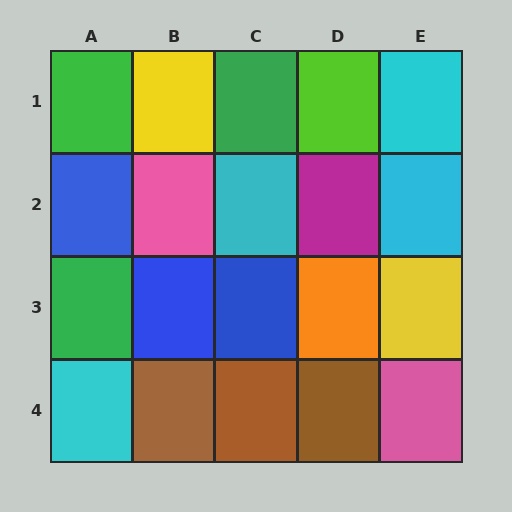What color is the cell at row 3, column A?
Green.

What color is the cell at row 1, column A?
Green.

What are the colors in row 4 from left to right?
Cyan, brown, brown, brown, pink.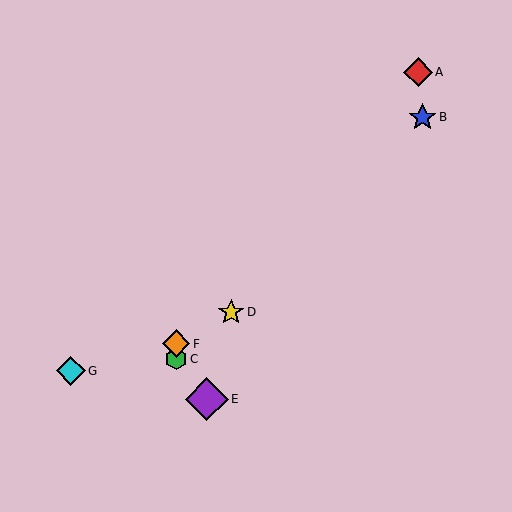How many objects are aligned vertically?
2 objects (C, F) are aligned vertically.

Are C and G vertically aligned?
No, C is at x≈176 and G is at x≈71.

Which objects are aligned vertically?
Objects C, F are aligned vertically.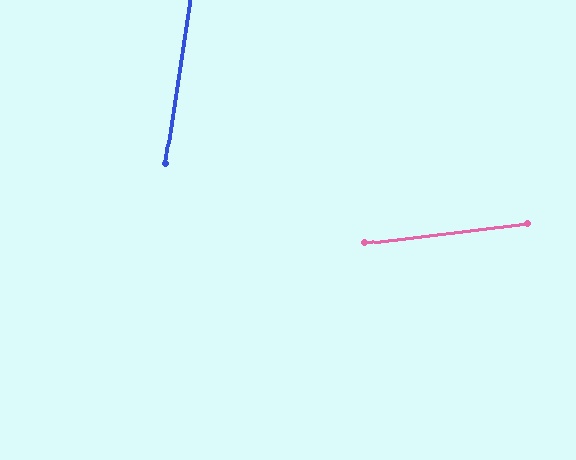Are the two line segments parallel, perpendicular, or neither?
Neither parallel nor perpendicular — they differ by about 74°.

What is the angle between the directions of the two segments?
Approximately 74 degrees.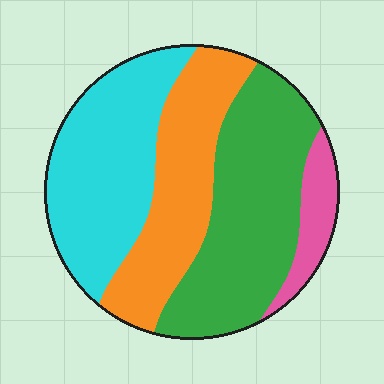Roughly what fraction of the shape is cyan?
Cyan takes up between a sixth and a third of the shape.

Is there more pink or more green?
Green.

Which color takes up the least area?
Pink, at roughly 10%.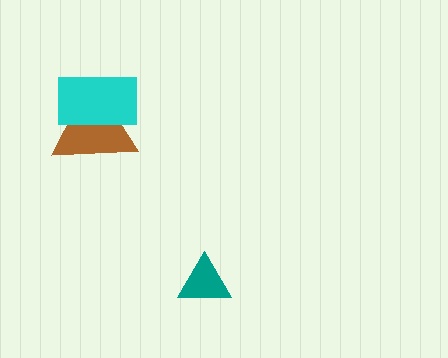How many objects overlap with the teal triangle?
0 objects overlap with the teal triangle.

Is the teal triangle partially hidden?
No, no other shape covers it.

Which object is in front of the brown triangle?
The cyan rectangle is in front of the brown triangle.